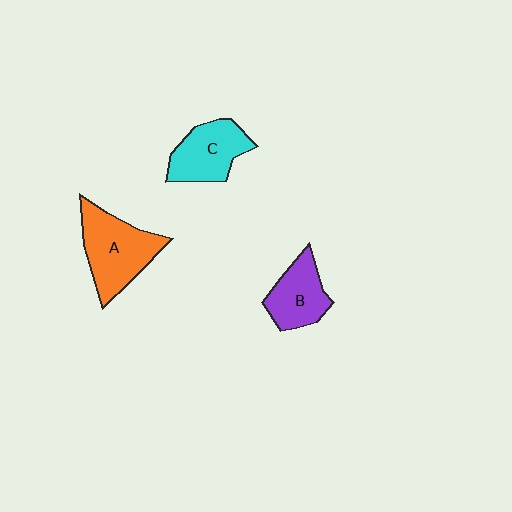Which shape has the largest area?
Shape A (orange).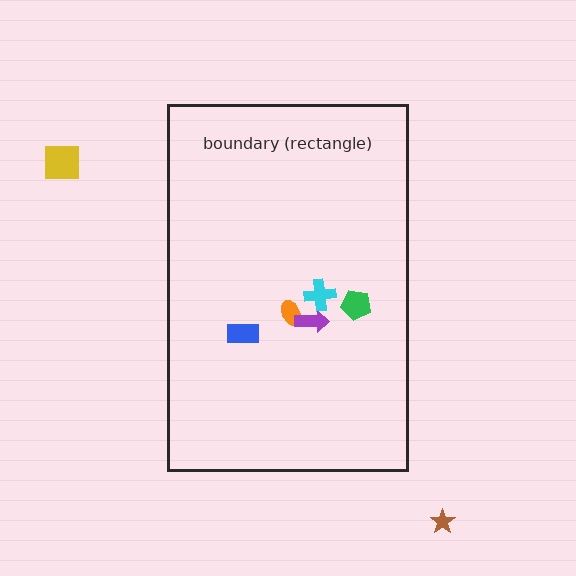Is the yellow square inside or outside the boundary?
Outside.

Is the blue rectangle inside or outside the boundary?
Inside.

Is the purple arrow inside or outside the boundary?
Inside.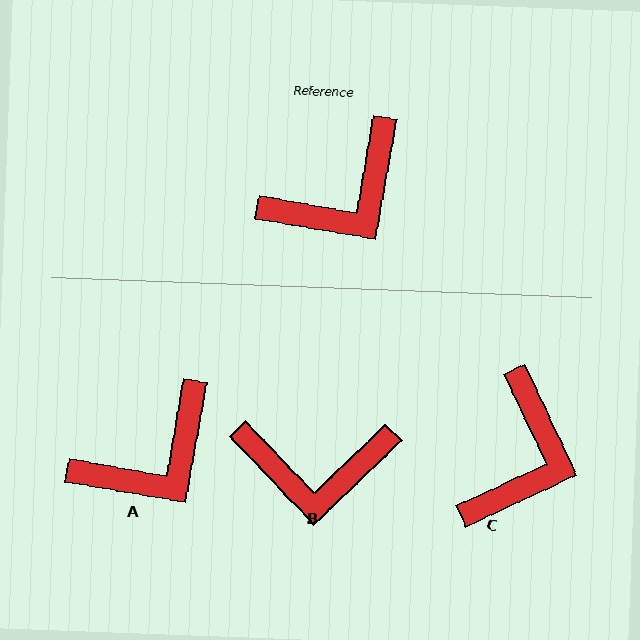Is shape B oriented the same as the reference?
No, it is off by about 36 degrees.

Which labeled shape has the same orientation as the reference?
A.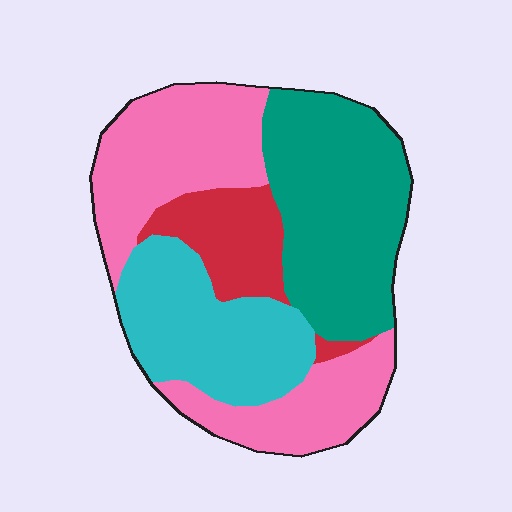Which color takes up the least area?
Red, at roughly 10%.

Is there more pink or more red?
Pink.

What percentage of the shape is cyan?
Cyan covers about 20% of the shape.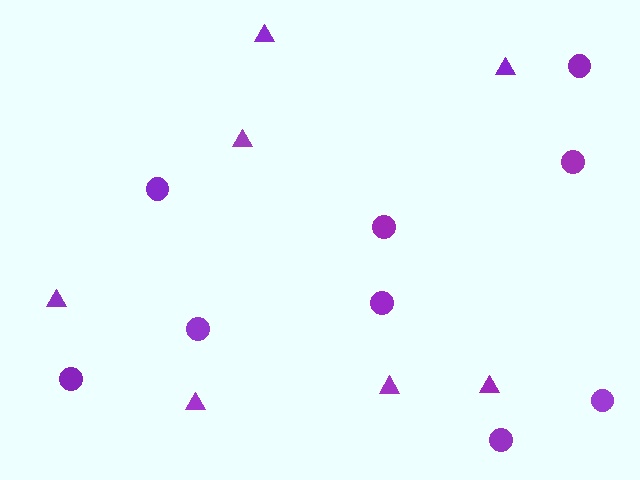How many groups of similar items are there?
There are 2 groups: one group of circles (9) and one group of triangles (7).